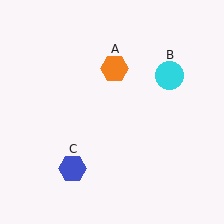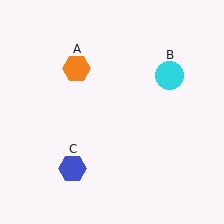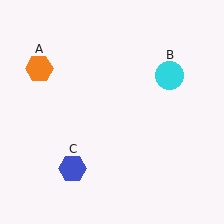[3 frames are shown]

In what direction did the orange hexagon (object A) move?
The orange hexagon (object A) moved left.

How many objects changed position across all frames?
1 object changed position: orange hexagon (object A).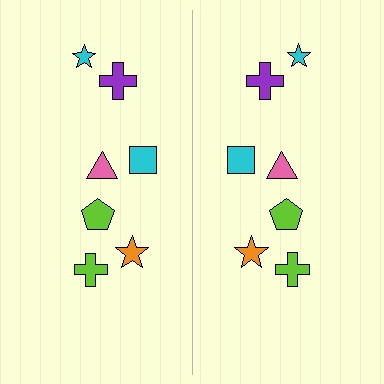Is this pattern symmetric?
Yes, this pattern has bilateral (reflection) symmetry.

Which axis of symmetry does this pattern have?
The pattern has a vertical axis of symmetry running through the center of the image.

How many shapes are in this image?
There are 14 shapes in this image.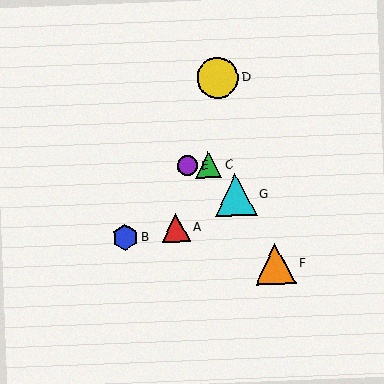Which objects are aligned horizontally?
Objects C, E are aligned horizontally.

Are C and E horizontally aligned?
Yes, both are at y≈165.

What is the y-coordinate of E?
Object E is at y≈166.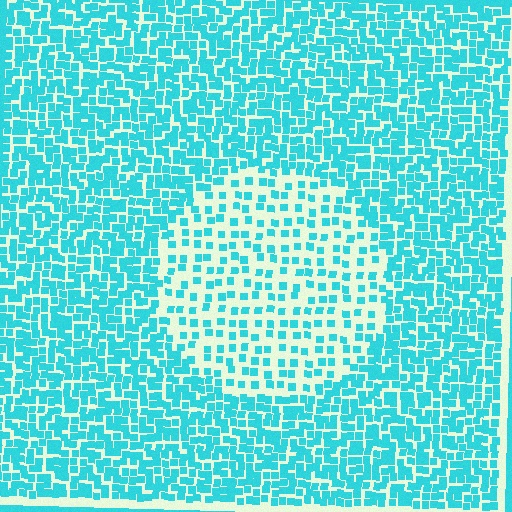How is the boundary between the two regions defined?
The boundary is defined by a change in element density (approximately 2.3x ratio). All elements are the same color, size, and shape.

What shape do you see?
I see a circle.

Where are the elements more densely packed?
The elements are more densely packed outside the circle boundary.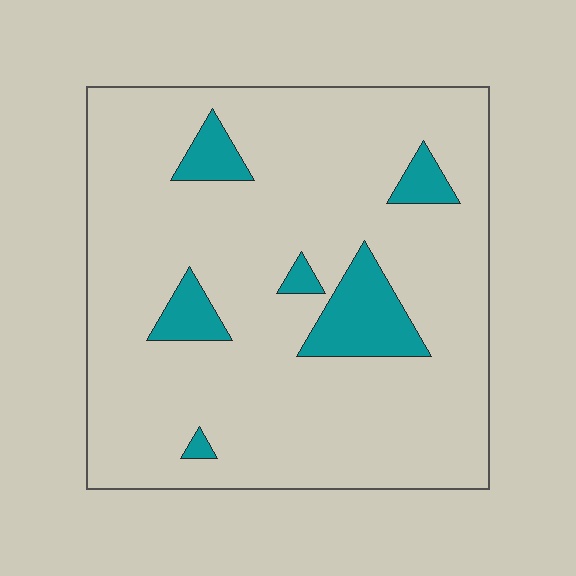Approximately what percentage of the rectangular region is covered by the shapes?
Approximately 10%.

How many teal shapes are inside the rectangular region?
6.